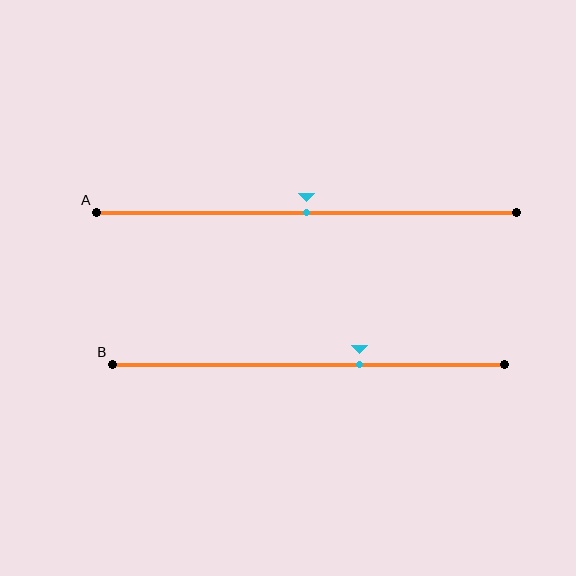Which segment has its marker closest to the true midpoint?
Segment A has its marker closest to the true midpoint.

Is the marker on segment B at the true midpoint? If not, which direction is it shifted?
No, the marker on segment B is shifted to the right by about 13% of the segment length.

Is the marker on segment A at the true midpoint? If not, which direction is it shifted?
Yes, the marker on segment A is at the true midpoint.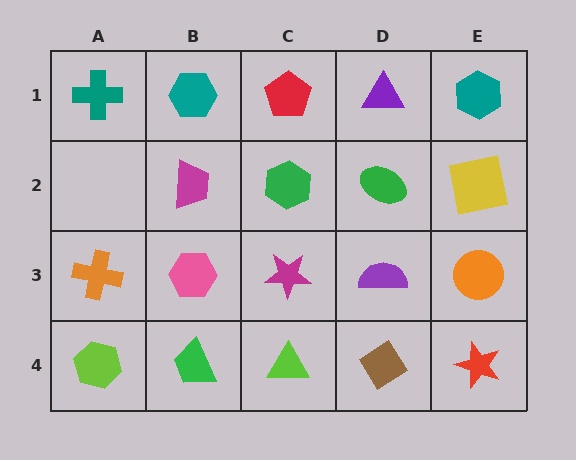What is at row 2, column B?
A magenta trapezoid.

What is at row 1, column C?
A red pentagon.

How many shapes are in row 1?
5 shapes.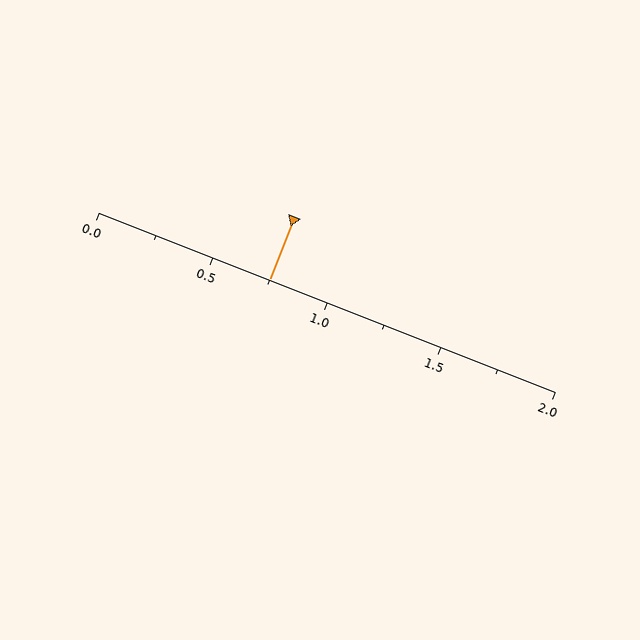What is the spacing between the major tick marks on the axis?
The major ticks are spaced 0.5 apart.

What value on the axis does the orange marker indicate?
The marker indicates approximately 0.75.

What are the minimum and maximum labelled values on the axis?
The axis runs from 0.0 to 2.0.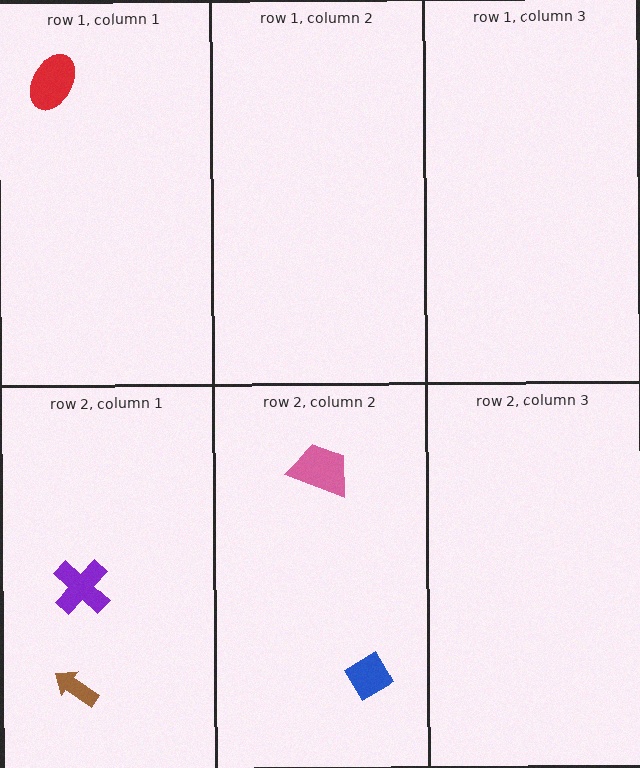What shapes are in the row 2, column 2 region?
The blue diamond, the pink trapezoid.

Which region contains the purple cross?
The row 2, column 1 region.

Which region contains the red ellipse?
The row 1, column 1 region.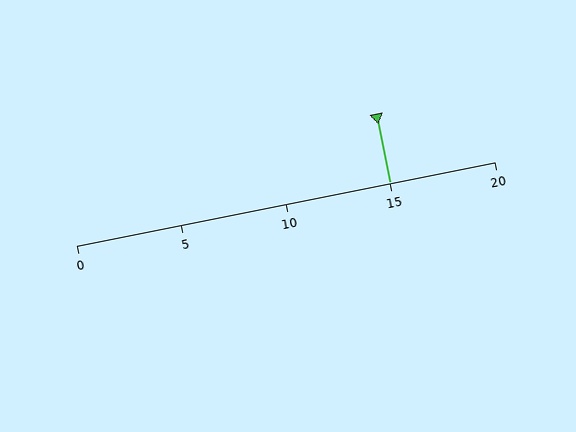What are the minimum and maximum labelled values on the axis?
The axis runs from 0 to 20.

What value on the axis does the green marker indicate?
The marker indicates approximately 15.